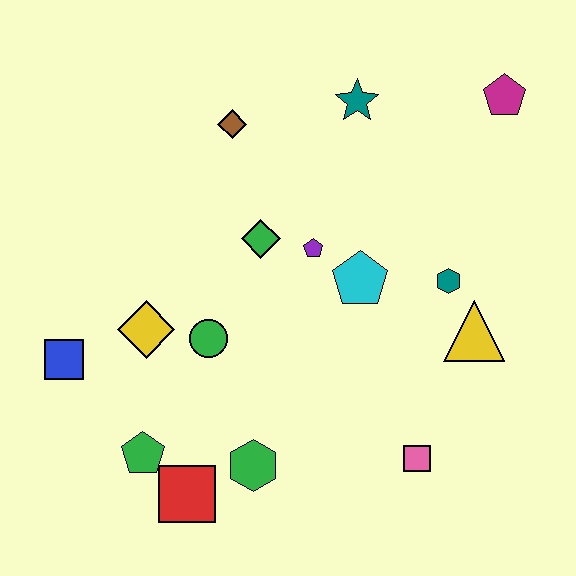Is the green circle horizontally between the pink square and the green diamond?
No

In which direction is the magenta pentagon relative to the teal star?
The magenta pentagon is to the right of the teal star.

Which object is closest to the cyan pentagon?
The purple pentagon is closest to the cyan pentagon.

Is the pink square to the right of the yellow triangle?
No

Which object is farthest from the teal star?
The red square is farthest from the teal star.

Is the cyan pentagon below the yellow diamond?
No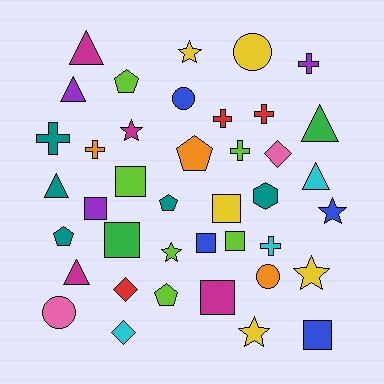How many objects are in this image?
There are 40 objects.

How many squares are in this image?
There are 8 squares.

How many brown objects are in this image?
There are no brown objects.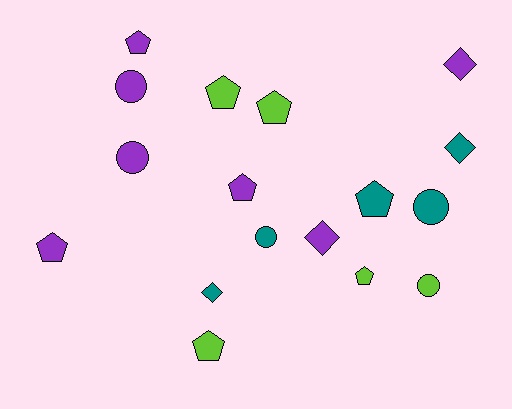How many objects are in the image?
There are 17 objects.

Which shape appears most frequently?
Pentagon, with 8 objects.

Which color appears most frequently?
Purple, with 7 objects.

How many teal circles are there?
There are 2 teal circles.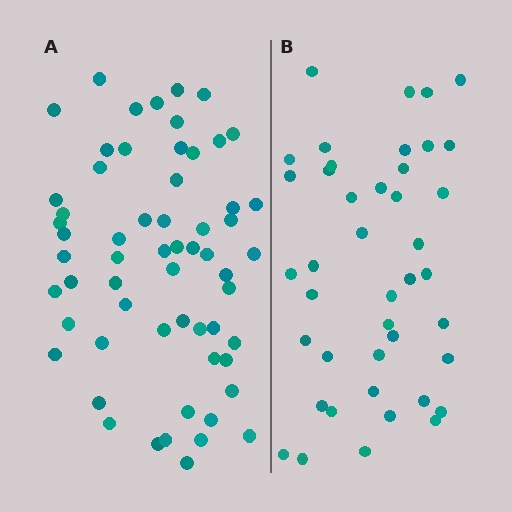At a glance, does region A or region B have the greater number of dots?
Region A (the left region) has more dots.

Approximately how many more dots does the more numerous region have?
Region A has approximately 20 more dots than region B.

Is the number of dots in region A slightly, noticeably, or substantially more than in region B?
Region A has noticeably more, but not dramatically so. The ratio is roughly 1.4 to 1.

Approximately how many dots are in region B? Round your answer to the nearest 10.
About 40 dots. (The exact count is 42, which rounds to 40.)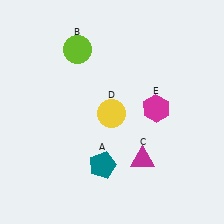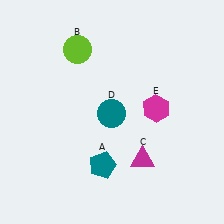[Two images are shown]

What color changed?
The circle (D) changed from yellow in Image 1 to teal in Image 2.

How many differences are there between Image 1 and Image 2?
There is 1 difference between the two images.